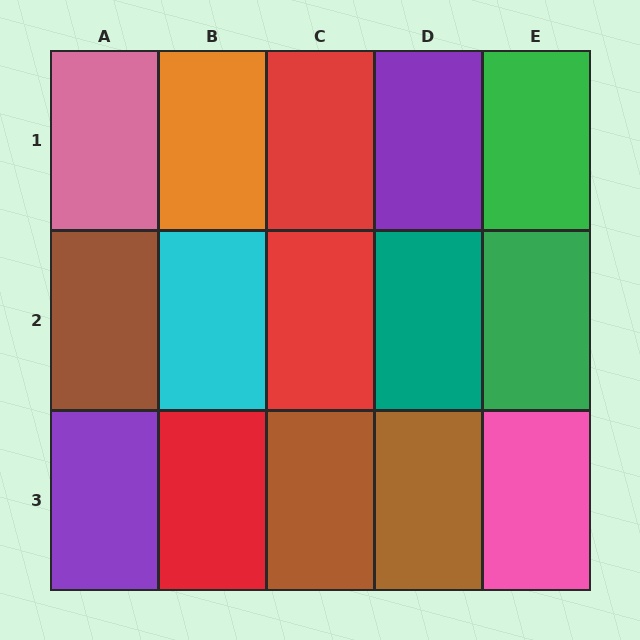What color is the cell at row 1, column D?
Purple.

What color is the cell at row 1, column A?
Pink.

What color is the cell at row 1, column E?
Green.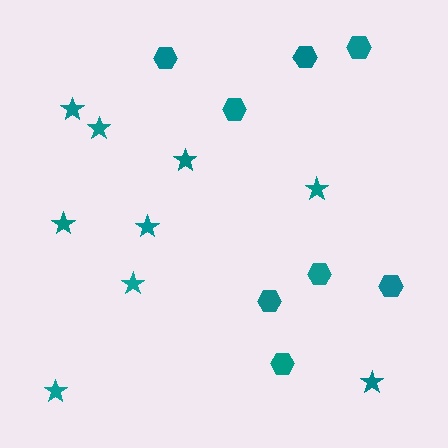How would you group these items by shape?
There are 2 groups: one group of hexagons (8) and one group of stars (9).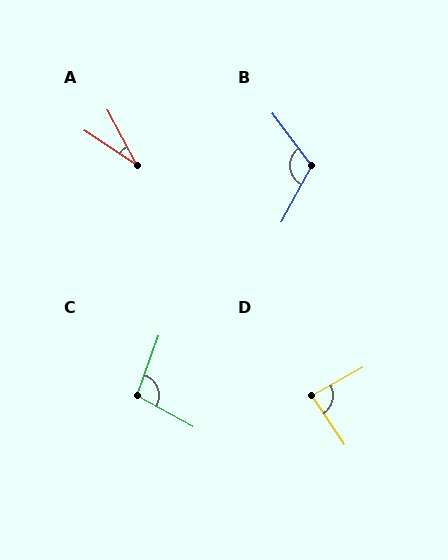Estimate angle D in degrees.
Approximately 86 degrees.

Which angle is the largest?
B, at approximately 115 degrees.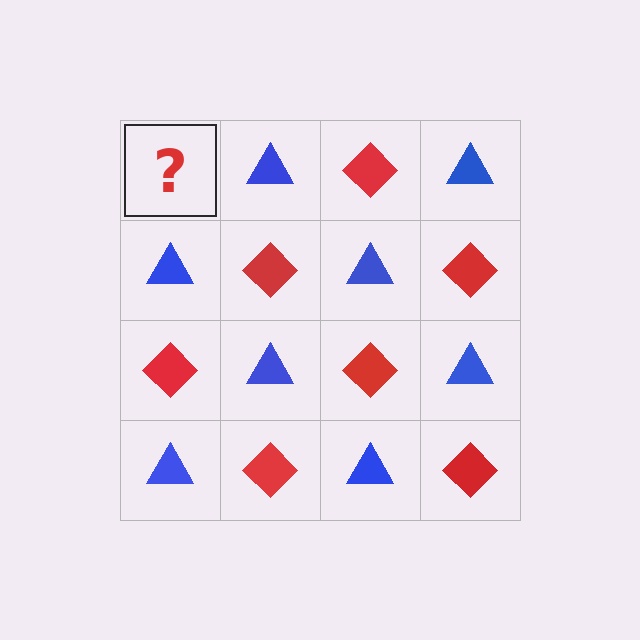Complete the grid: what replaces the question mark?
The question mark should be replaced with a red diamond.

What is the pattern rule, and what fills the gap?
The rule is that it alternates red diamond and blue triangle in a checkerboard pattern. The gap should be filled with a red diamond.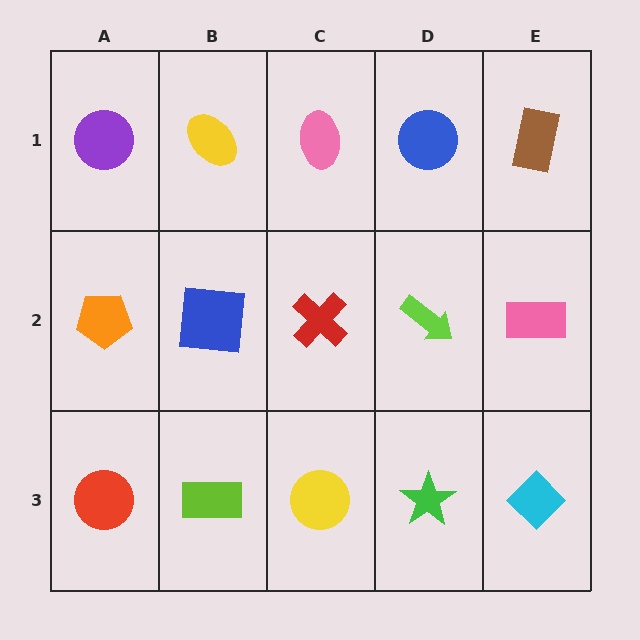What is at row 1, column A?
A purple circle.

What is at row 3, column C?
A yellow circle.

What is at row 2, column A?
An orange pentagon.